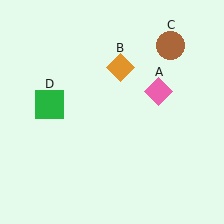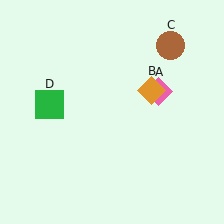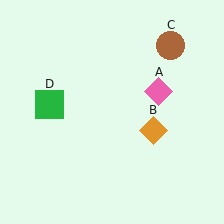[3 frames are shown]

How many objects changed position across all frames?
1 object changed position: orange diamond (object B).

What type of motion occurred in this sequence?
The orange diamond (object B) rotated clockwise around the center of the scene.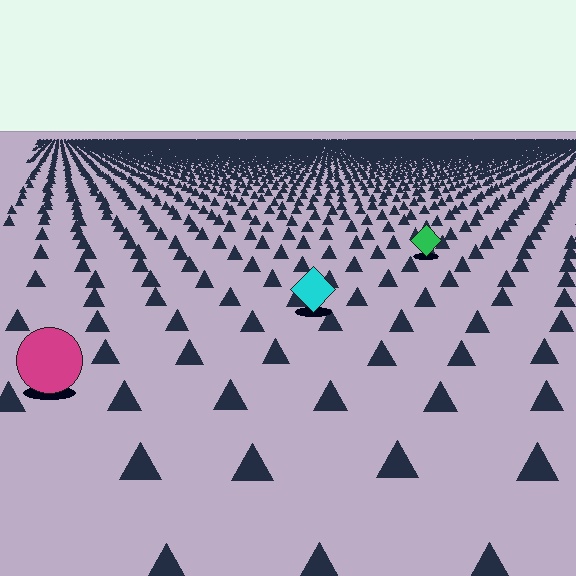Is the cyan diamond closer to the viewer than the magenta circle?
No. The magenta circle is closer — you can tell from the texture gradient: the ground texture is coarser near it.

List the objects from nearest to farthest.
From nearest to farthest: the magenta circle, the cyan diamond, the green diamond.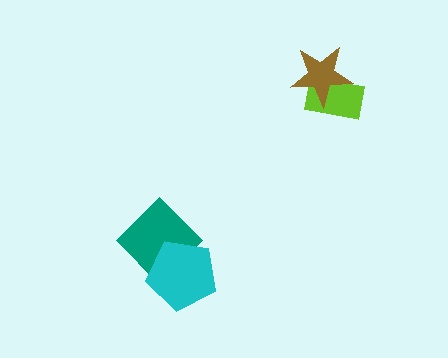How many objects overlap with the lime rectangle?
1 object overlaps with the lime rectangle.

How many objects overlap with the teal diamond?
1 object overlaps with the teal diamond.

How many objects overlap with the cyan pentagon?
1 object overlaps with the cyan pentagon.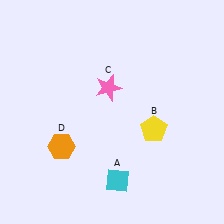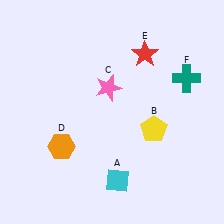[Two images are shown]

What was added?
A red star (E), a teal cross (F) were added in Image 2.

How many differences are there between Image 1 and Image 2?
There are 2 differences between the two images.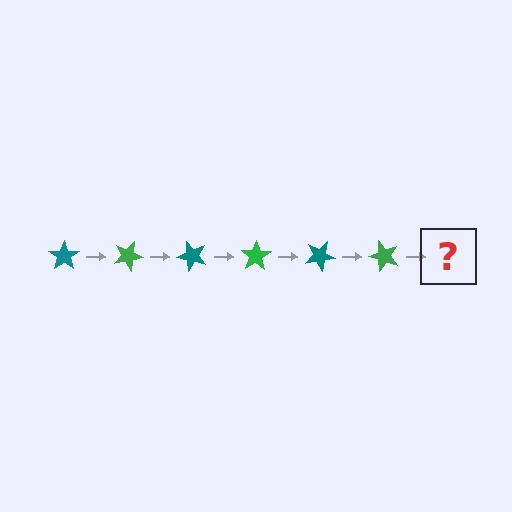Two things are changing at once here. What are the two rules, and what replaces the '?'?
The two rules are that it rotates 25 degrees each step and the color cycles through teal and green. The '?' should be a teal star, rotated 150 degrees from the start.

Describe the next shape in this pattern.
It should be a teal star, rotated 150 degrees from the start.